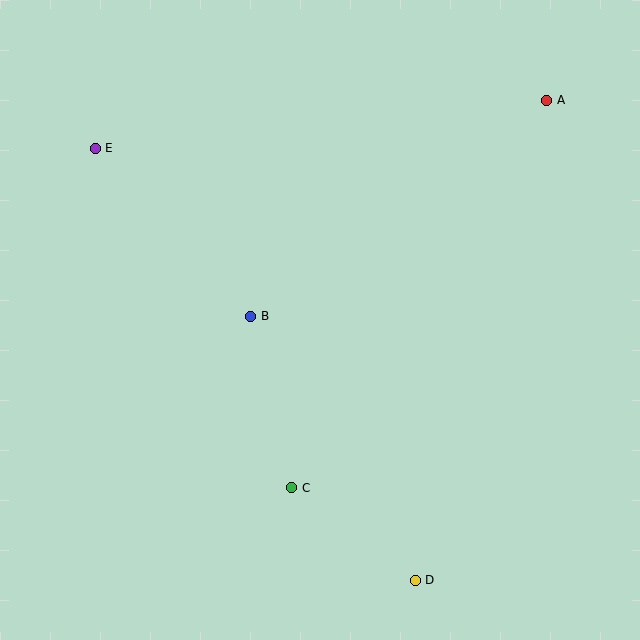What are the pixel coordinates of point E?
Point E is at (95, 148).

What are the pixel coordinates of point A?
Point A is at (547, 100).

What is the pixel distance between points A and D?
The distance between A and D is 498 pixels.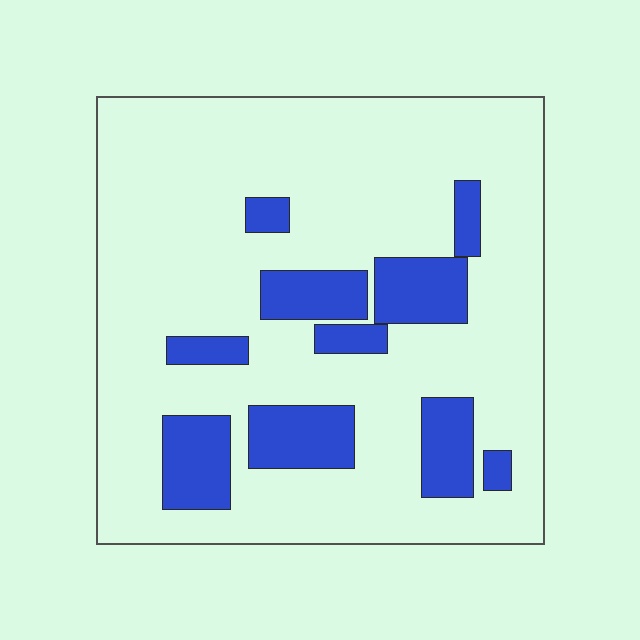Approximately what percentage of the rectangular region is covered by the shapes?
Approximately 20%.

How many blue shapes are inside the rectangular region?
10.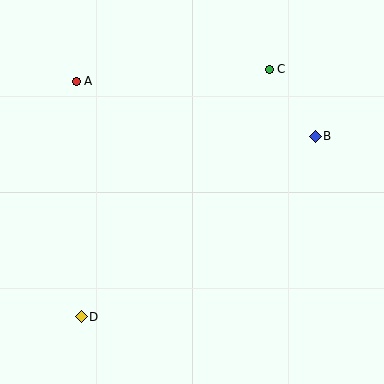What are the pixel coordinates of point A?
Point A is at (76, 81).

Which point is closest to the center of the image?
Point B at (315, 136) is closest to the center.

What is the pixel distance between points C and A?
The distance between C and A is 193 pixels.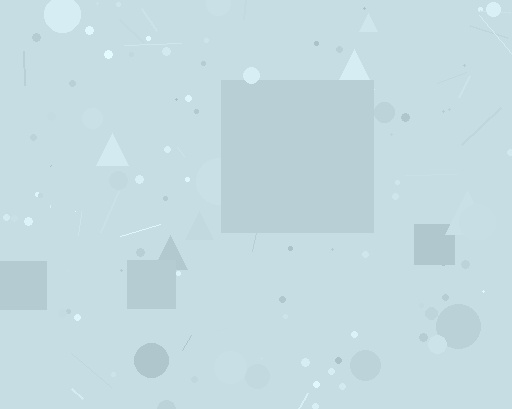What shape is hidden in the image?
A square is hidden in the image.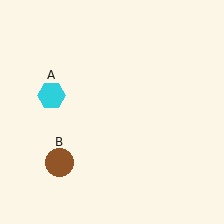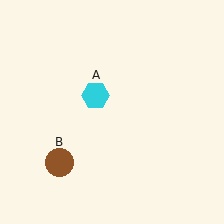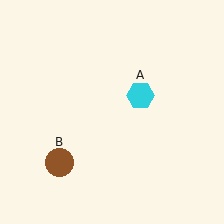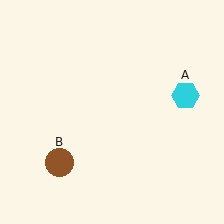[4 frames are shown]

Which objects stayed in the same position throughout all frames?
Brown circle (object B) remained stationary.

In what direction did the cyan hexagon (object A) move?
The cyan hexagon (object A) moved right.